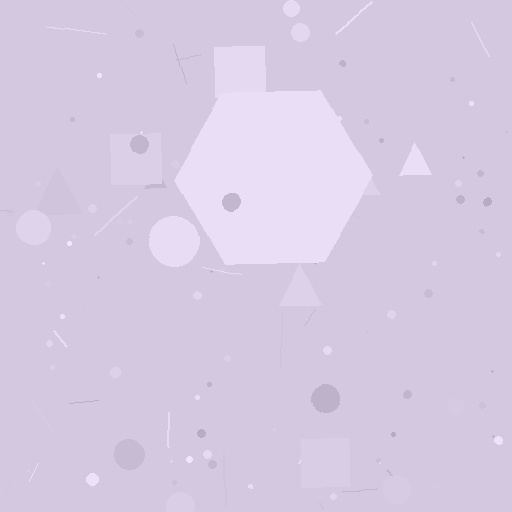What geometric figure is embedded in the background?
A hexagon is embedded in the background.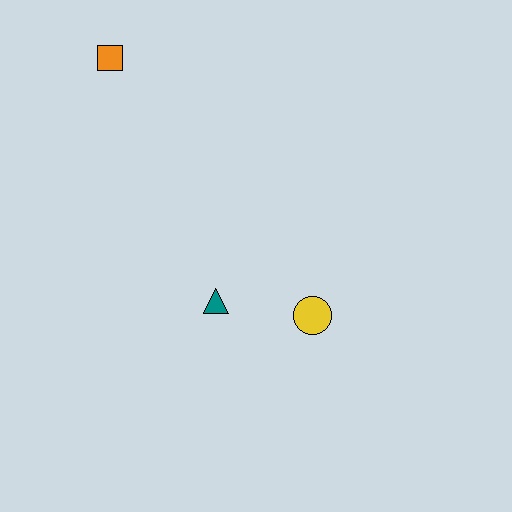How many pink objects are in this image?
There are no pink objects.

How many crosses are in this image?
There are no crosses.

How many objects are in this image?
There are 3 objects.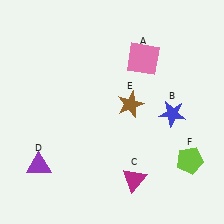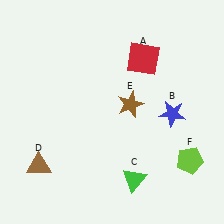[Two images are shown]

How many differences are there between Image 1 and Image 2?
There are 3 differences between the two images.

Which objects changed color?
A changed from pink to red. C changed from magenta to green. D changed from purple to brown.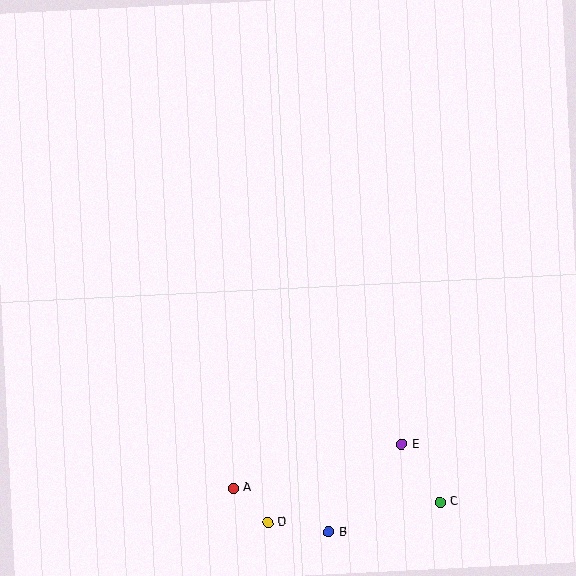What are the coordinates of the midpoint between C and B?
The midpoint between C and B is at (384, 517).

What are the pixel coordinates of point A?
Point A is at (233, 488).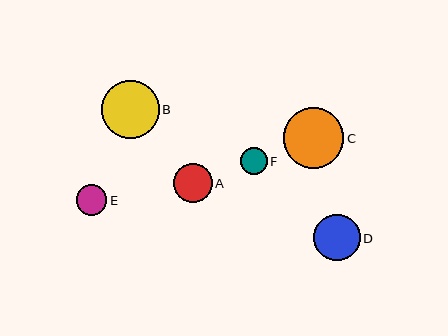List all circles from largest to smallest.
From largest to smallest: C, B, D, A, E, F.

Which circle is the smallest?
Circle F is the smallest with a size of approximately 27 pixels.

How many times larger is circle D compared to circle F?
Circle D is approximately 1.7 times the size of circle F.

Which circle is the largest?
Circle C is the largest with a size of approximately 60 pixels.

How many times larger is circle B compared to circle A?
Circle B is approximately 1.5 times the size of circle A.